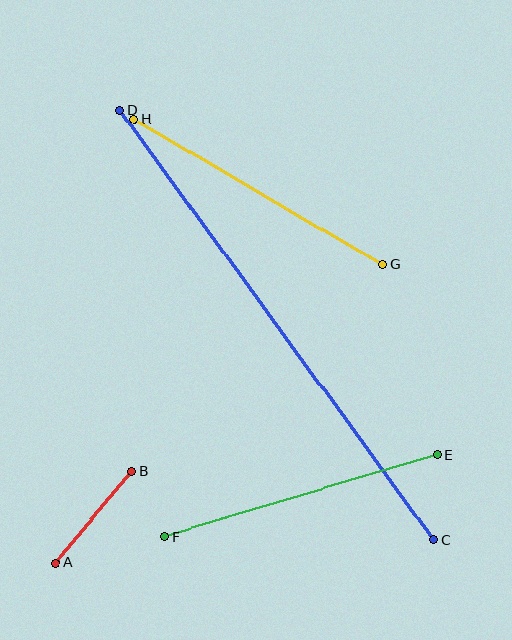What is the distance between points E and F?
The distance is approximately 285 pixels.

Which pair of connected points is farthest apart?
Points C and D are farthest apart.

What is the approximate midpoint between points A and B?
The midpoint is at approximately (94, 517) pixels.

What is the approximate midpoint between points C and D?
The midpoint is at approximately (277, 325) pixels.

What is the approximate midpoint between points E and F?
The midpoint is at approximately (301, 495) pixels.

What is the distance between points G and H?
The distance is approximately 287 pixels.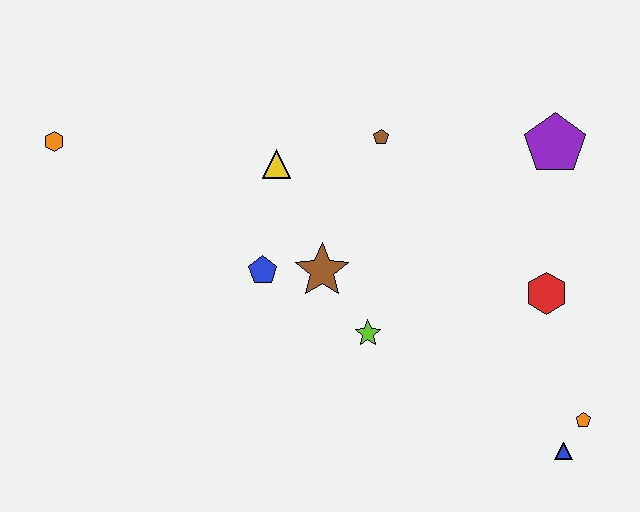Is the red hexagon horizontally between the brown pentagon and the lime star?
No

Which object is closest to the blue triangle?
The orange pentagon is closest to the blue triangle.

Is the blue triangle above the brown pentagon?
No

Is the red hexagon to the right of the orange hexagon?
Yes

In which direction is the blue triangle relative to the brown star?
The blue triangle is to the right of the brown star.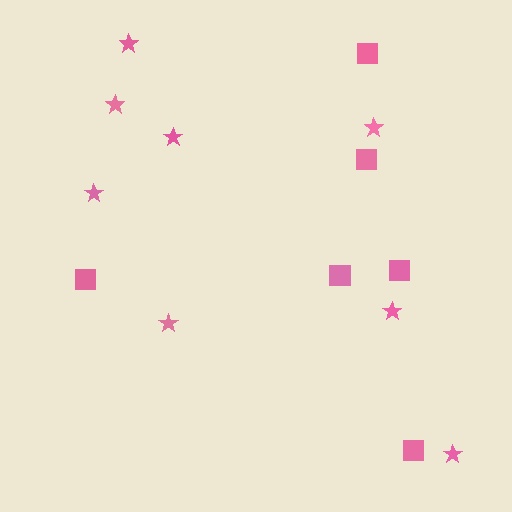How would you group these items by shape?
There are 2 groups: one group of stars (8) and one group of squares (6).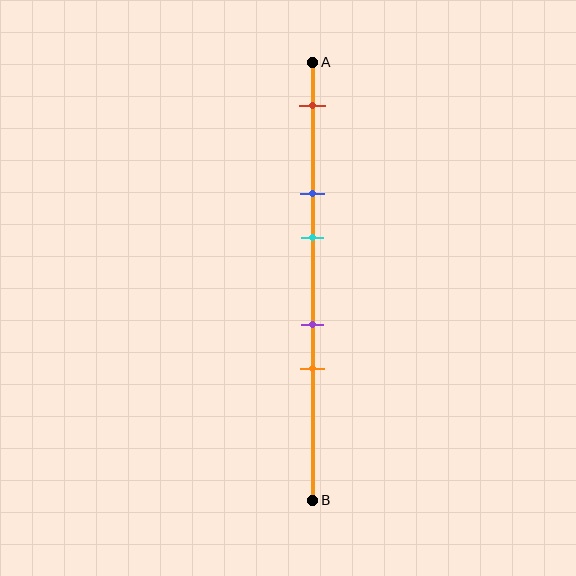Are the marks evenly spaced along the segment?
No, the marks are not evenly spaced.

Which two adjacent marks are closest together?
The purple and orange marks are the closest adjacent pair.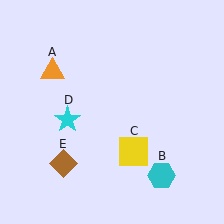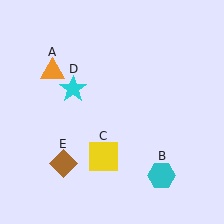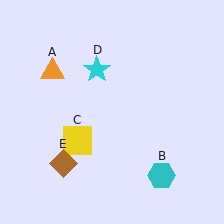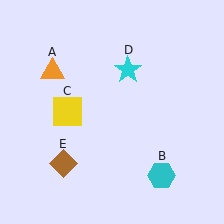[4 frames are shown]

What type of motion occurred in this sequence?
The yellow square (object C), cyan star (object D) rotated clockwise around the center of the scene.